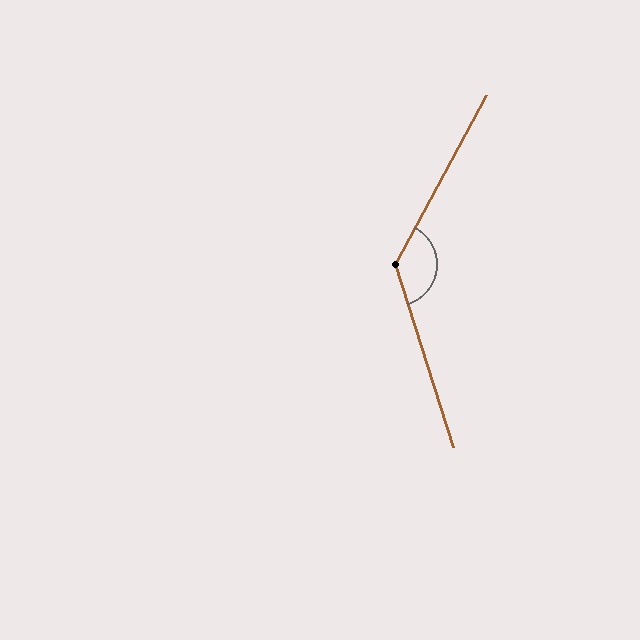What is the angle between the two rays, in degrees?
Approximately 134 degrees.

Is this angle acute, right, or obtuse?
It is obtuse.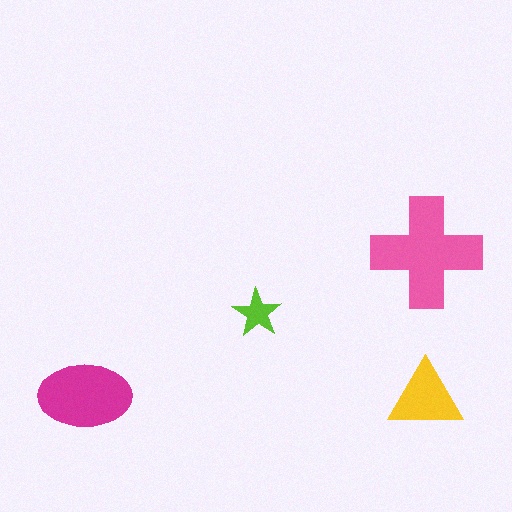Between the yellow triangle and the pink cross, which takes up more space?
The pink cross.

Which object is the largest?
The pink cross.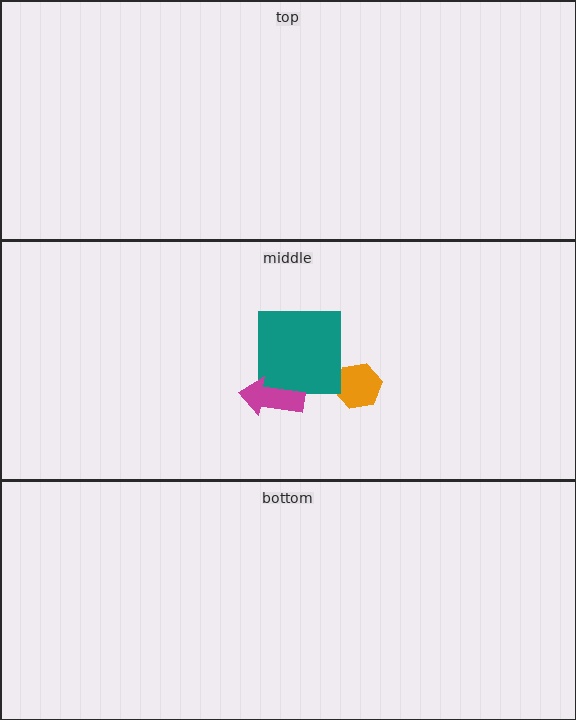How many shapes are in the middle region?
3.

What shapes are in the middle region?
The orange hexagon, the teal square, the magenta arrow.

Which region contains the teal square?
The middle region.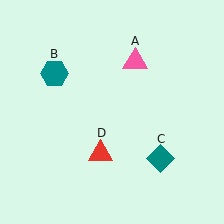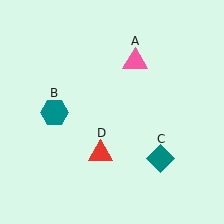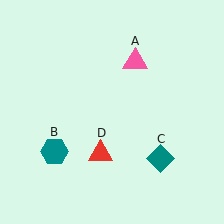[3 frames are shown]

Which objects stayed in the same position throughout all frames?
Pink triangle (object A) and teal diamond (object C) and red triangle (object D) remained stationary.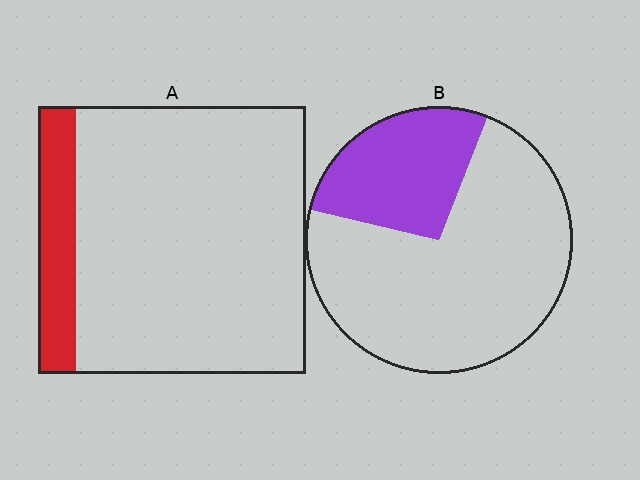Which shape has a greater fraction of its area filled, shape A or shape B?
Shape B.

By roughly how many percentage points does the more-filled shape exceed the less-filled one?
By roughly 15 percentage points (B over A).